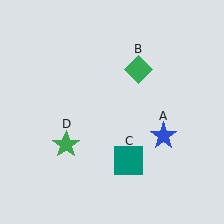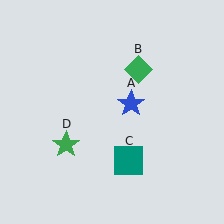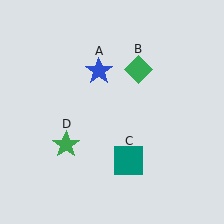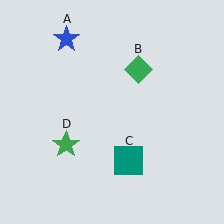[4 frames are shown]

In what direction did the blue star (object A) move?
The blue star (object A) moved up and to the left.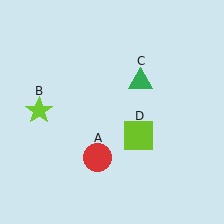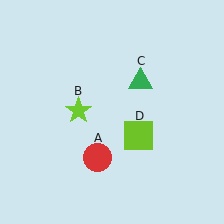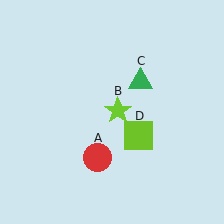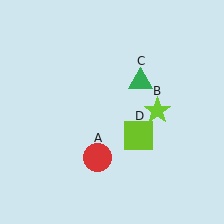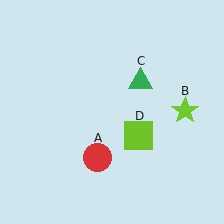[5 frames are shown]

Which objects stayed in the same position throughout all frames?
Red circle (object A) and green triangle (object C) and lime square (object D) remained stationary.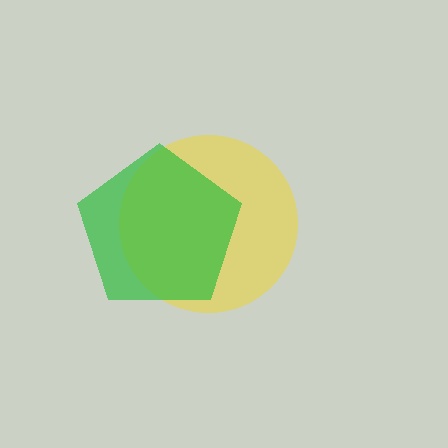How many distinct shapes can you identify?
There are 2 distinct shapes: a yellow circle, a green pentagon.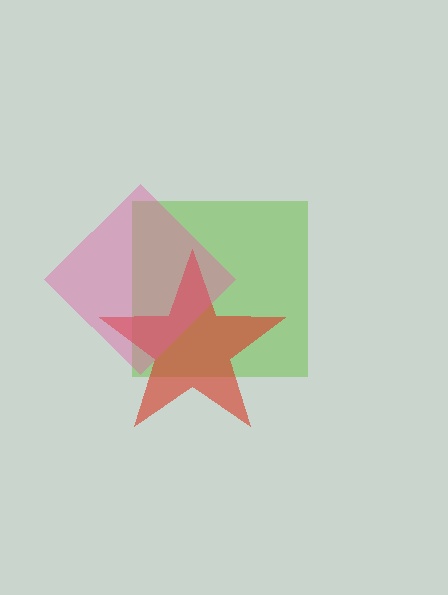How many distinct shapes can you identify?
There are 3 distinct shapes: a lime square, a red star, a pink diamond.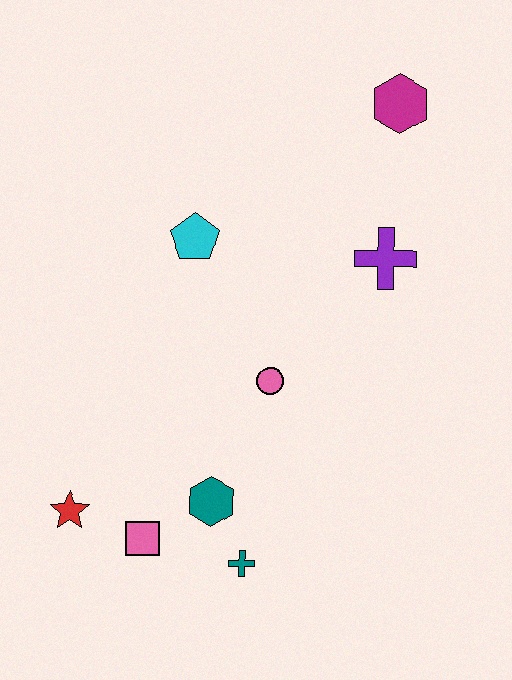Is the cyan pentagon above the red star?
Yes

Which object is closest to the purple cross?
The magenta hexagon is closest to the purple cross.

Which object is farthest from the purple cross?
The red star is farthest from the purple cross.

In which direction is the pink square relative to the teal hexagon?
The pink square is to the left of the teal hexagon.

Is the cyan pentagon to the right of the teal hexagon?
No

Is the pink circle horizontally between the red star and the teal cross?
No